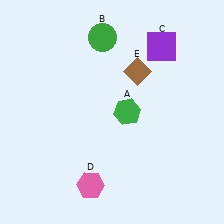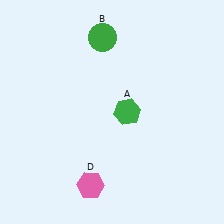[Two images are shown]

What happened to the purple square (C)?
The purple square (C) was removed in Image 2. It was in the top-right area of Image 1.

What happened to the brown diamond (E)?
The brown diamond (E) was removed in Image 2. It was in the top-right area of Image 1.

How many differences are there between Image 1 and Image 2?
There are 2 differences between the two images.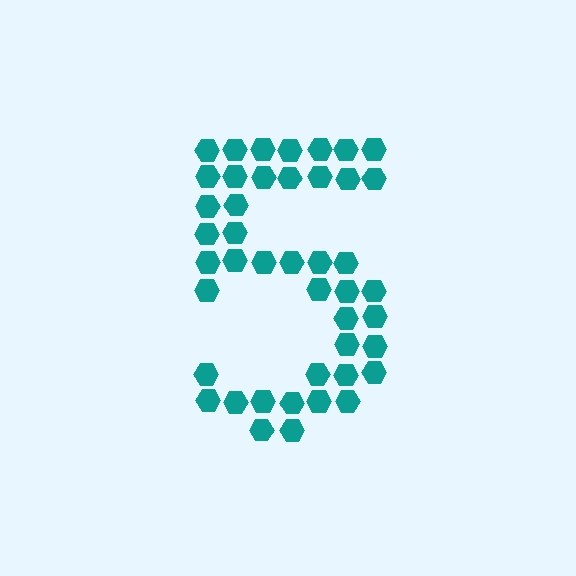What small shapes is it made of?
It is made of small hexagons.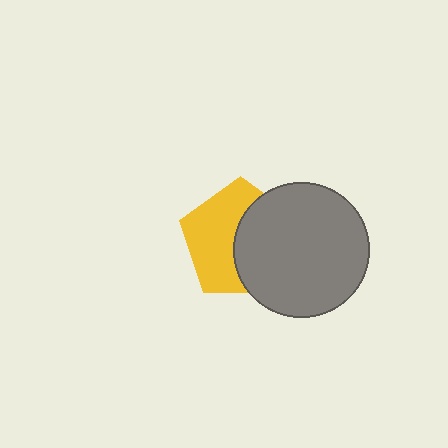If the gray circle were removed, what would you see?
You would see the complete yellow pentagon.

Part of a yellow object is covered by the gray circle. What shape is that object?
It is a pentagon.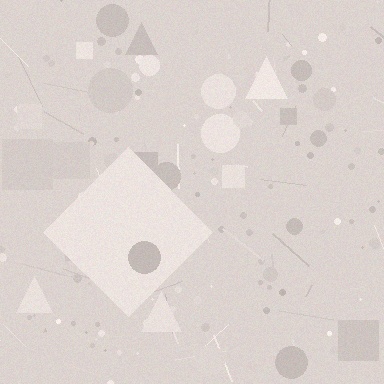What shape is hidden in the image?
A diamond is hidden in the image.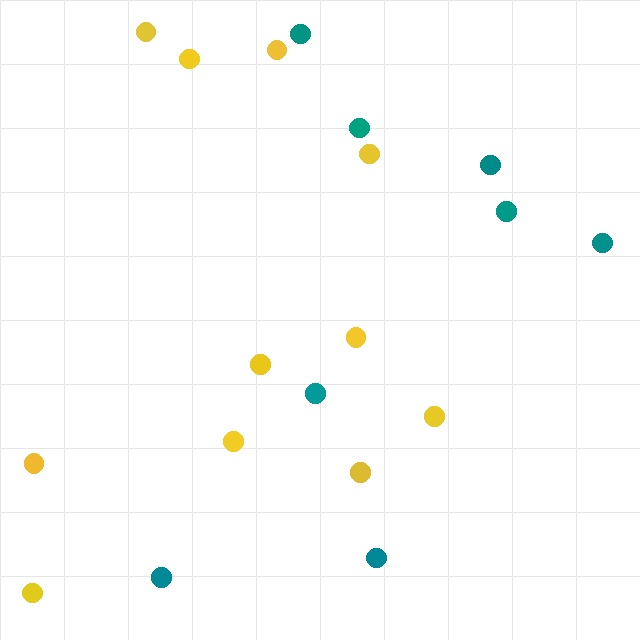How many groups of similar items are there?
There are 2 groups: one group of yellow circles (11) and one group of teal circles (8).